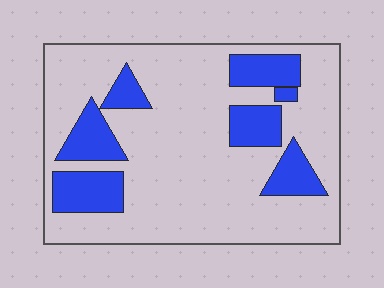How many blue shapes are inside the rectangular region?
7.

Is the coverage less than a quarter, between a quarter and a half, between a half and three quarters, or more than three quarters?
Less than a quarter.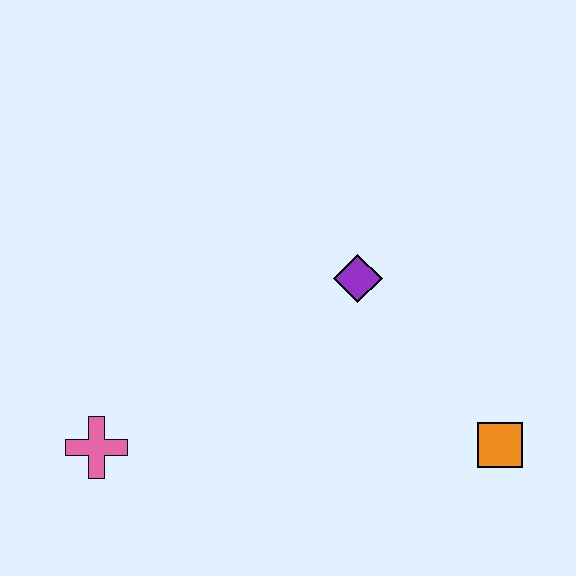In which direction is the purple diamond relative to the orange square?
The purple diamond is above the orange square.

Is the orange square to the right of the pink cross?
Yes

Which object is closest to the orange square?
The purple diamond is closest to the orange square.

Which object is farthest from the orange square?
The pink cross is farthest from the orange square.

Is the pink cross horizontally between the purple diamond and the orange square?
No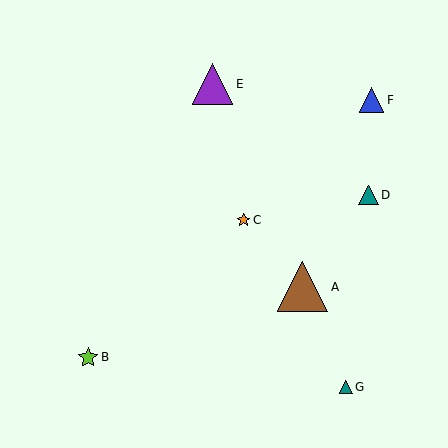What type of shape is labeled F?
Shape F is a blue triangle.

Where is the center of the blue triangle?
The center of the blue triangle is at (372, 100).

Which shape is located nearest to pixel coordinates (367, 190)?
The teal triangle (labeled D) at (369, 195) is nearest to that location.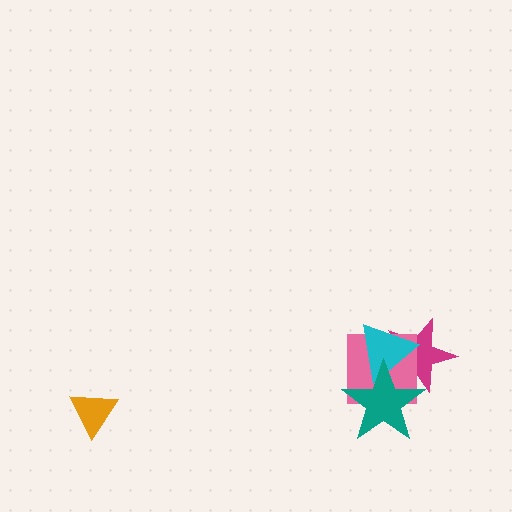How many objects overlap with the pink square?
3 objects overlap with the pink square.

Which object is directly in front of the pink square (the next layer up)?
The cyan triangle is directly in front of the pink square.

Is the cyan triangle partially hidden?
Yes, it is partially covered by another shape.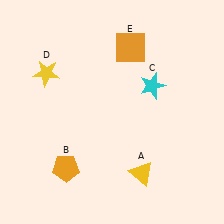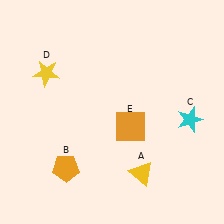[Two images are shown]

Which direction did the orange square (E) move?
The orange square (E) moved down.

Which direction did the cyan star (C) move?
The cyan star (C) moved right.